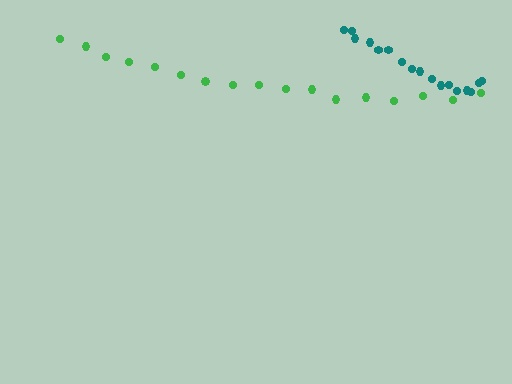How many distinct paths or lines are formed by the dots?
There are 2 distinct paths.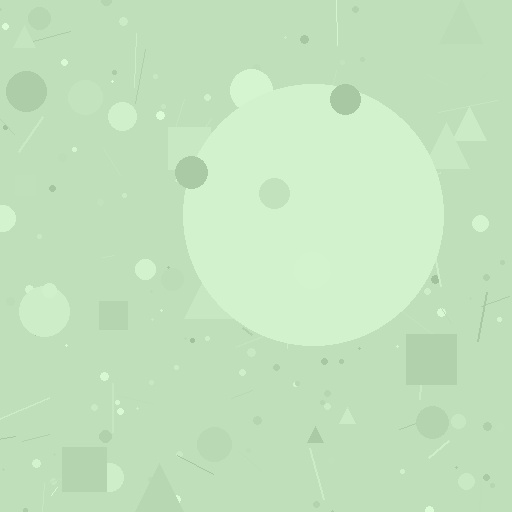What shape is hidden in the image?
A circle is hidden in the image.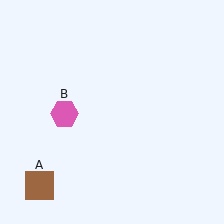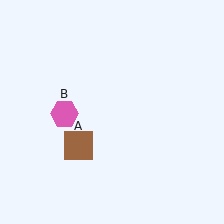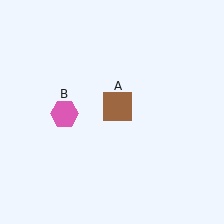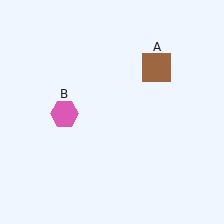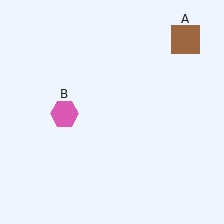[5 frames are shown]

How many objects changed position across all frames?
1 object changed position: brown square (object A).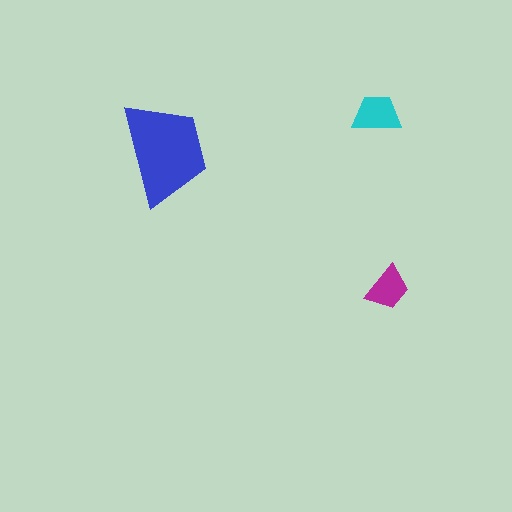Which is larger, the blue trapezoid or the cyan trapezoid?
The blue one.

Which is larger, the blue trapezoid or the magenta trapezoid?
The blue one.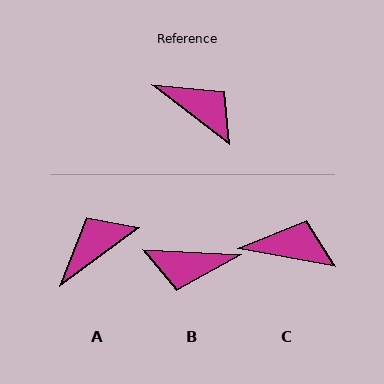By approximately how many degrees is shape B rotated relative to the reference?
Approximately 146 degrees clockwise.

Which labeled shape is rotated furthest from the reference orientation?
B, about 146 degrees away.